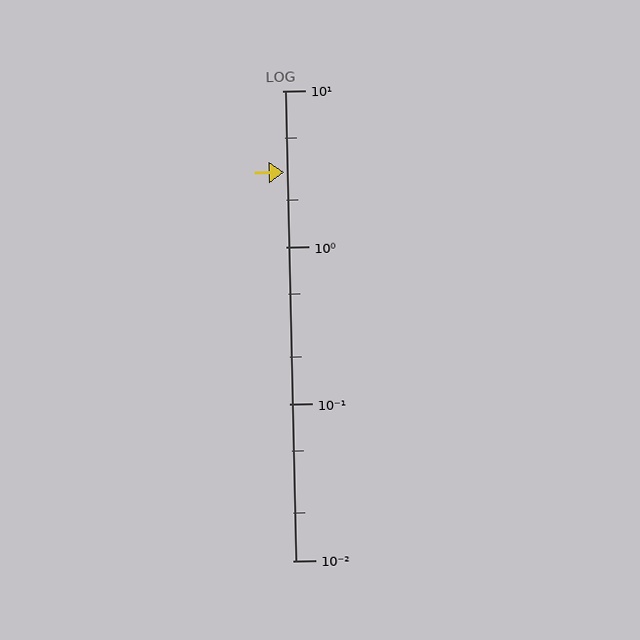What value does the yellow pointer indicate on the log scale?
The pointer indicates approximately 3.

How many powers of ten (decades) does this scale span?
The scale spans 3 decades, from 0.01 to 10.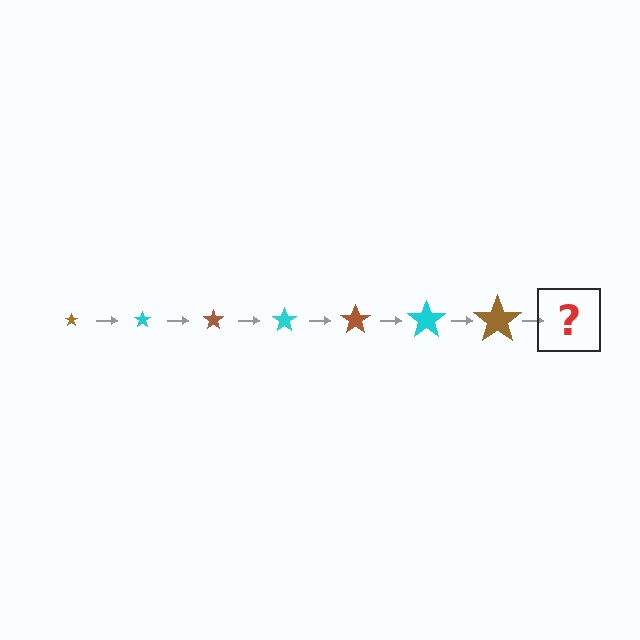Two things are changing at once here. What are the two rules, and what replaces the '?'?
The two rules are that the star grows larger each step and the color cycles through brown and cyan. The '?' should be a cyan star, larger than the previous one.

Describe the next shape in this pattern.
It should be a cyan star, larger than the previous one.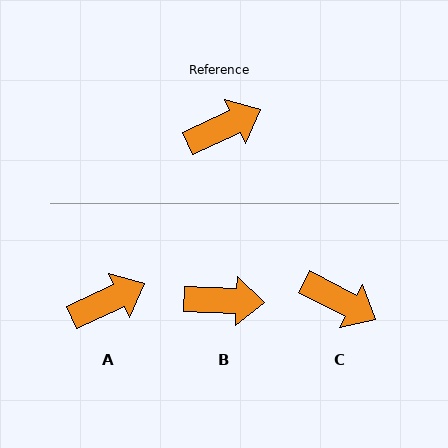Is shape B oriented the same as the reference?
No, it is off by about 27 degrees.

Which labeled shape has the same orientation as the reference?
A.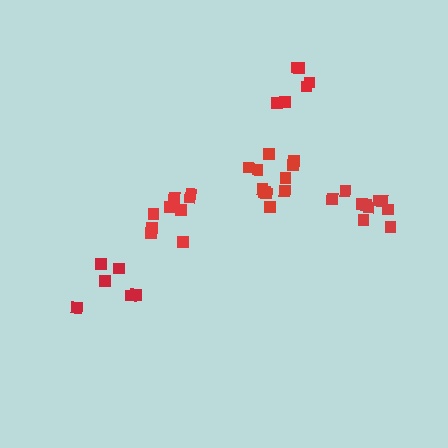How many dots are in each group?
Group 1: 6 dots, Group 2: 11 dots, Group 3: 11 dots, Group 4: 6 dots, Group 5: 9 dots (43 total).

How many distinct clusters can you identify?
There are 5 distinct clusters.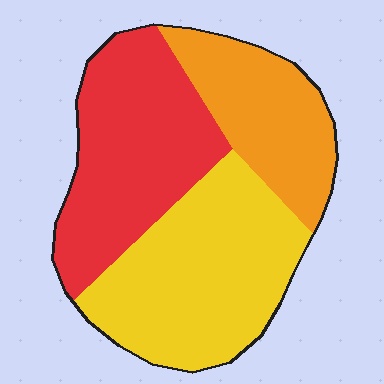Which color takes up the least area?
Orange, at roughly 25%.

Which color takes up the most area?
Yellow, at roughly 40%.